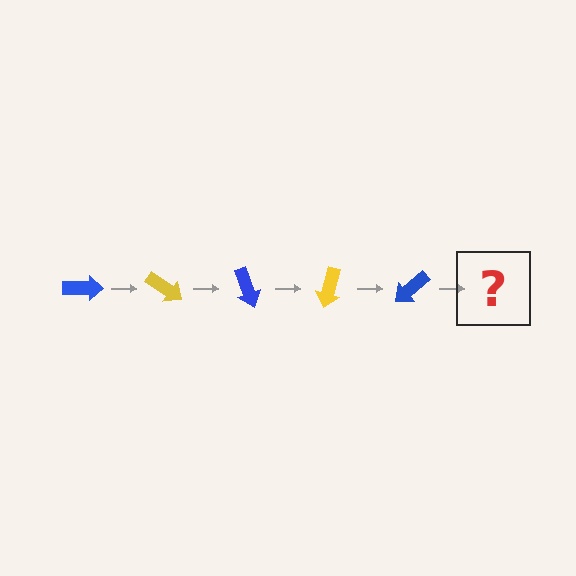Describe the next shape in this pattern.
It should be a yellow arrow, rotated 175 degrees from the start.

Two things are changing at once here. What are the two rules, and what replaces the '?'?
The two rules are that it rotates 35 degrees each step and the color cycles through blue and yellow. The '?' should be a yellow arrow, rotated 175 degrees from the start.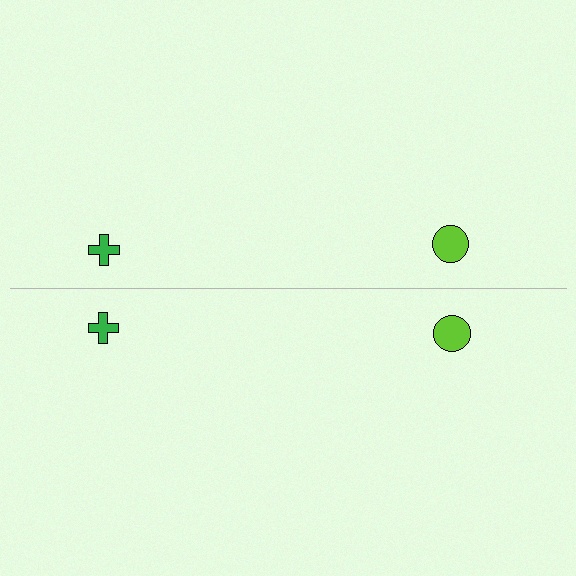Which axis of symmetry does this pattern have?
The pattern has a horizontal axis of symmetry running through the center of the image.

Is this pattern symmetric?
Yes, this pattern has bilateral (reflection) symmetry.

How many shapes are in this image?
There are 4 shapes in this image.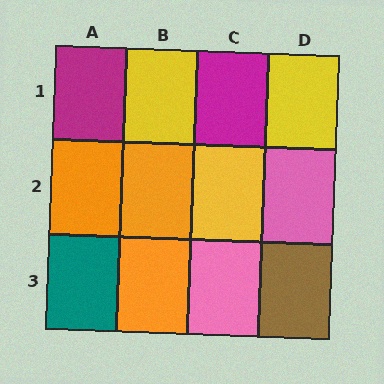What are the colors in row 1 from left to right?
Magenta, yellow, magenta, yellow.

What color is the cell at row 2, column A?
Orange.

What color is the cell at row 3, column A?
Teal.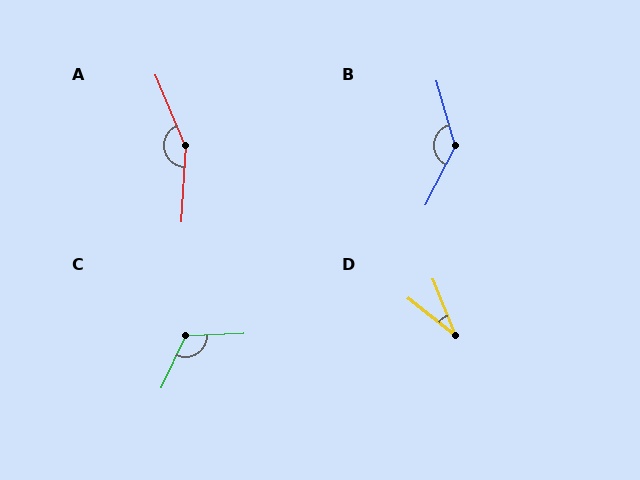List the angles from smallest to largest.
D (30°), C (117°), B (137°), A (154°).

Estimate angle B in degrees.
Approximately 137 degrees.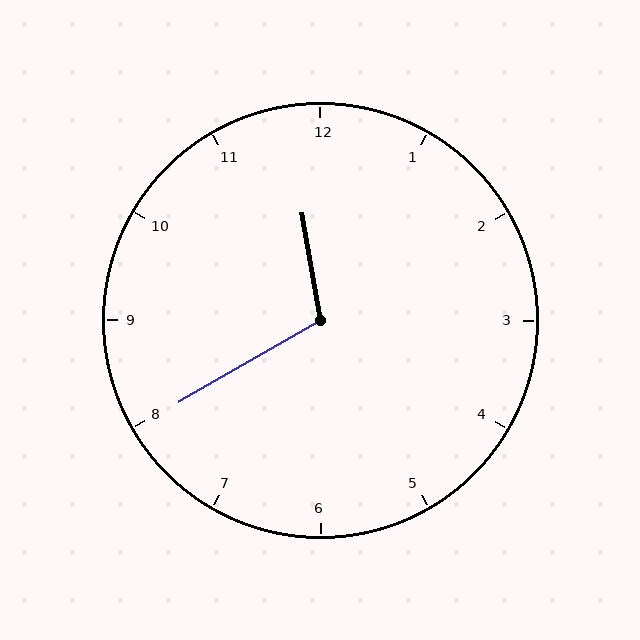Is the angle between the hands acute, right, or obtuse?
It is obtuse.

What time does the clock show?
11:40.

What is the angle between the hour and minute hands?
Approximately 110 degrees.